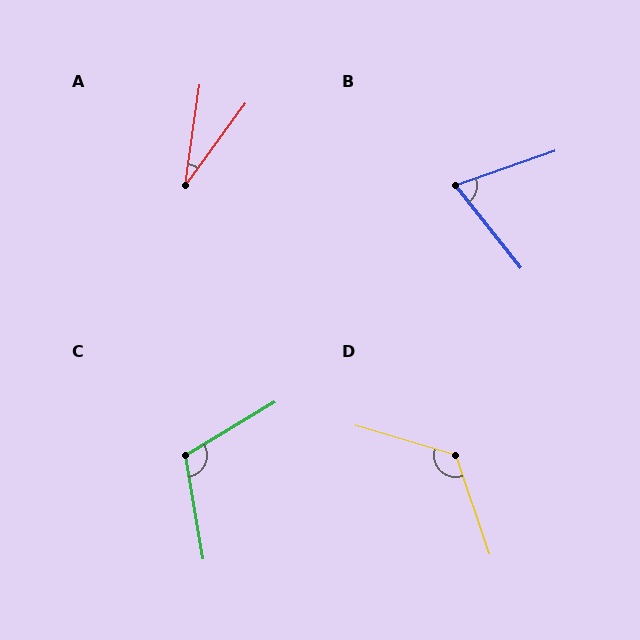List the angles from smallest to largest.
A (28°), B (70°), C (111°), D (125°).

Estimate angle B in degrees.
Approximately 70 degrees.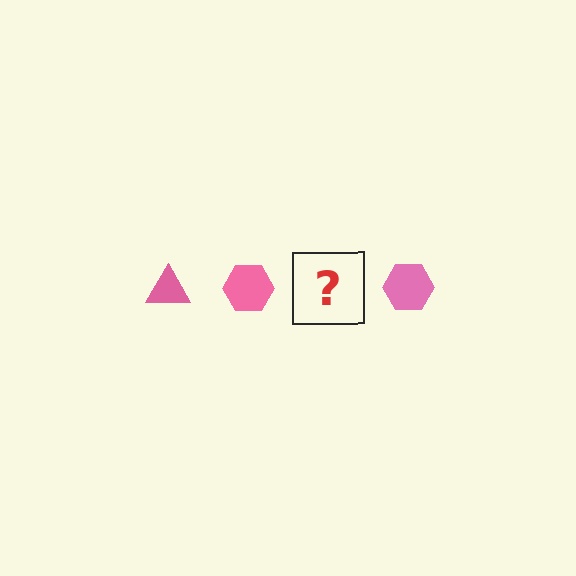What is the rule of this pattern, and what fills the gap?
The rule is that the pattern cycles through triangle, hexagon shapes in pink. The gap should be filled with a pink triangle.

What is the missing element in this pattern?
The missing element is a pink triangle.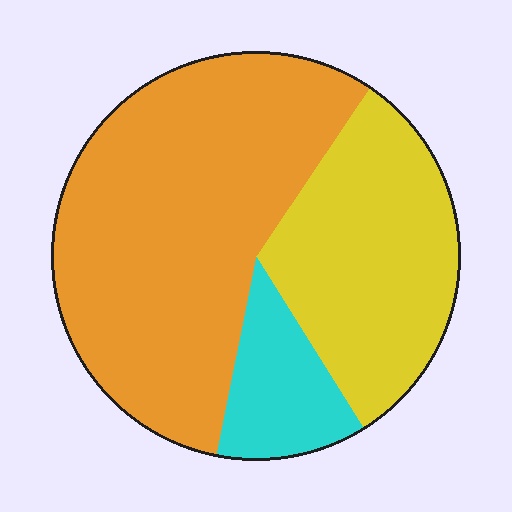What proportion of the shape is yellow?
Yellow takes up between a sixth and a third of the shape.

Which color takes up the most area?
Orange, at roughly 55%.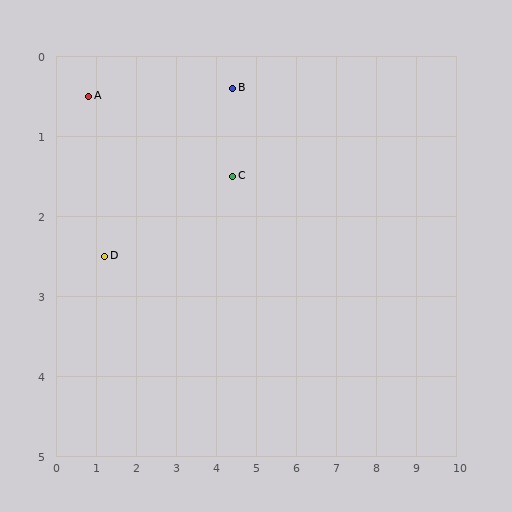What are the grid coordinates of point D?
Point D is at approximately (1.2, 2.5).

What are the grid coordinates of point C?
Point C is at approximately (4.4, 1.5).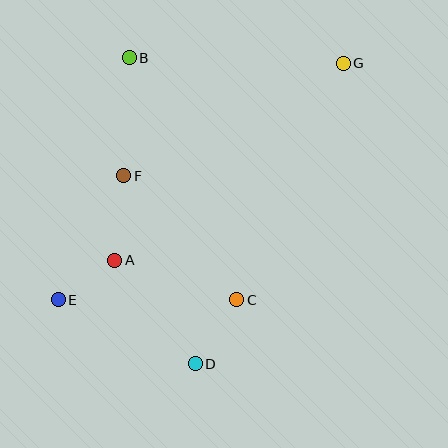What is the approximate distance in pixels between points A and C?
The distance between A and C is approximately 128 pixels.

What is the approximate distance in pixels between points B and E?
The distance between B and E is approximately 252 pixels.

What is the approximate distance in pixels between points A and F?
The distance between A and F is approximately 85 pixels.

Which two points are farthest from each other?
Points E and G are farthest from each other.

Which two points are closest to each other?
Points A and E are closest to each other.